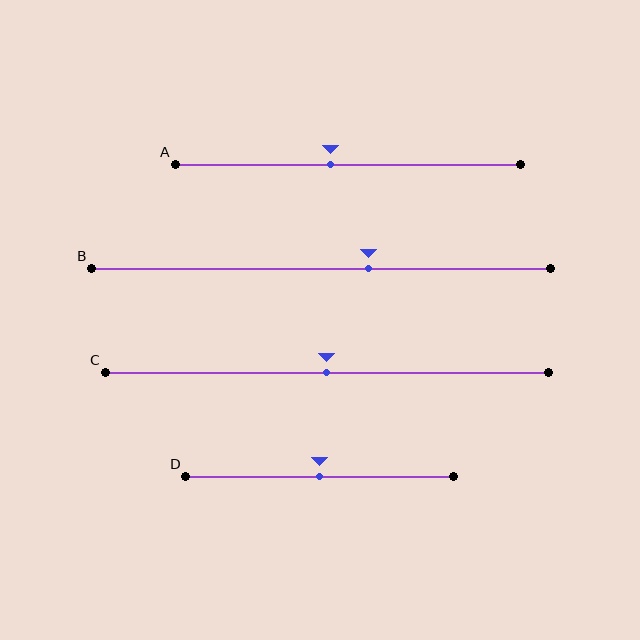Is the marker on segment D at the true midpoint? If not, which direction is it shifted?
Yes, the marker on segment D is at the true midpoint.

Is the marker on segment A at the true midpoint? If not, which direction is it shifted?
No, the marker on segment A is shifted to the left by about 5% of the segment length.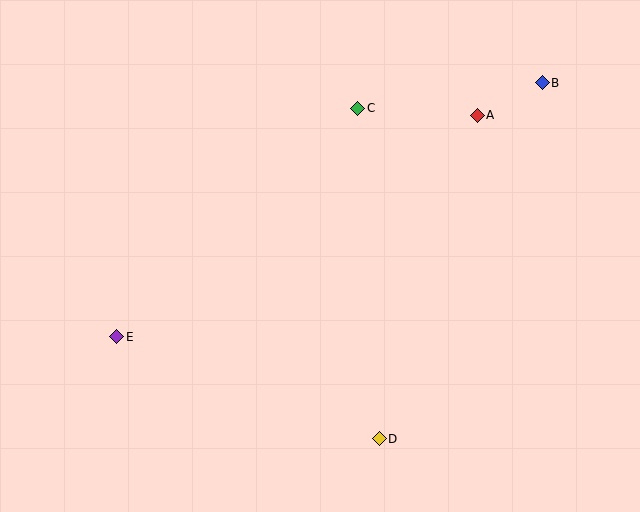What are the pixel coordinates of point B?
Point B is at (542, 83).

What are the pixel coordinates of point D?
Point D is at (379, 439).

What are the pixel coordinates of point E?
Point E is at (117, 337).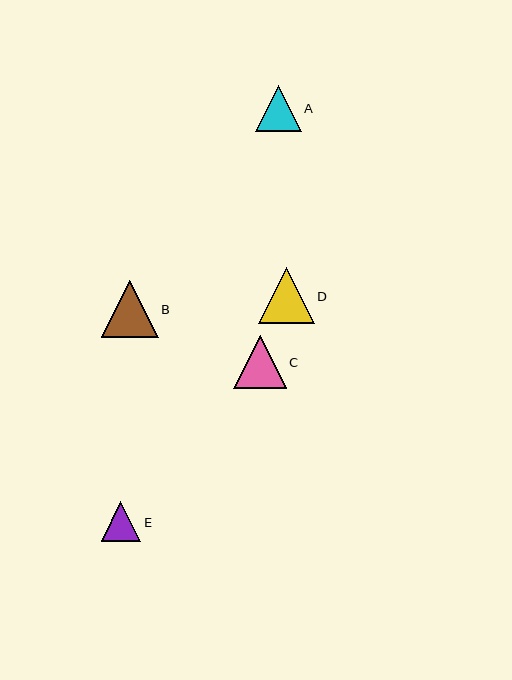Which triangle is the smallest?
Triangle E is the smallest with a size of approximately 40 pixels.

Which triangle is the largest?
Triangle B is the largest with a size of approximately 57 pixels.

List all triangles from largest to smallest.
From largest to smallest: B, D, C, A, E.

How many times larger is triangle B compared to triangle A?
Triangle B is approximately 1.2 times the size of triangle A.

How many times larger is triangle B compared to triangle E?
Triangle B is approximately 1.4 times the size of triangle E.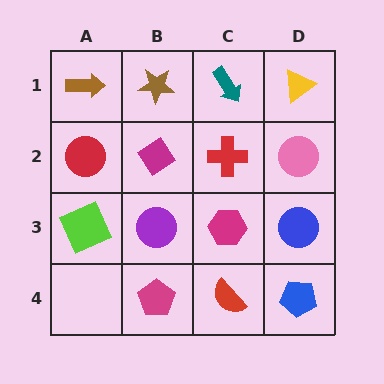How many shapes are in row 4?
3 shapes.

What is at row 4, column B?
A magenta pentagon.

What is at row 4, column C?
A red semicircle.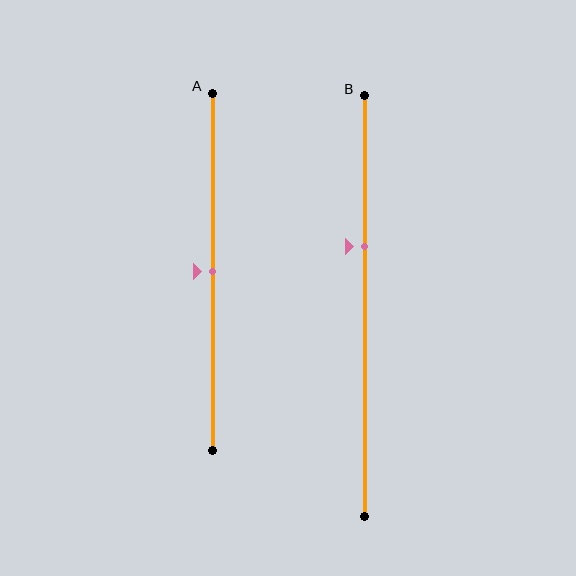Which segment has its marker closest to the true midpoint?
Segment A has its marker closest to the true midpoint.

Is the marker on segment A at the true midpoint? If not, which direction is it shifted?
Yes, the marker on segment A is at the true midpoint.